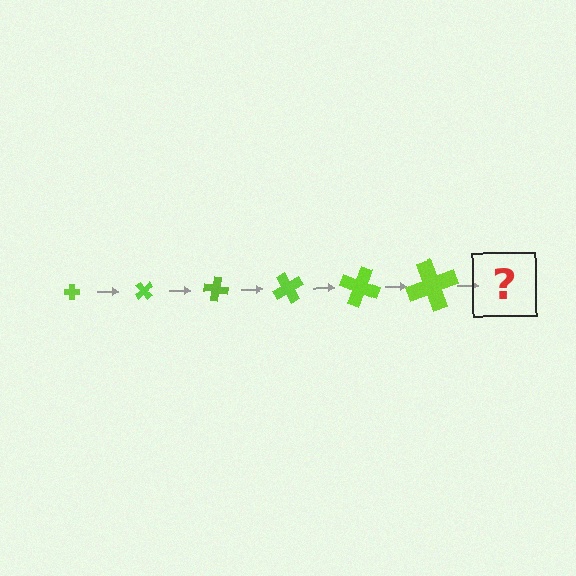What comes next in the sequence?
The next element should be a cross, larger than the previous one and rotated 300 degrees from the start.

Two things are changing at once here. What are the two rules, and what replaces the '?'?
The two rules are that the cross grows larger each step and it rotates 50 degrees each step. The '?' should be a cross, larger than the previous one and rotated 300 degrees from the start.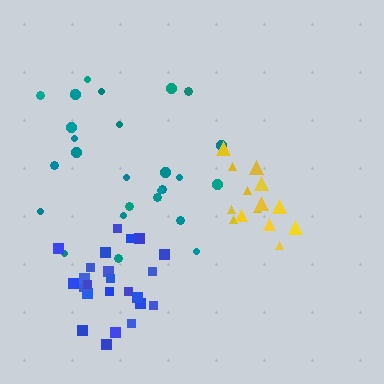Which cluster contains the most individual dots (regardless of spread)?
Teal (27).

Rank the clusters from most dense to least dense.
blue, yellow, teal.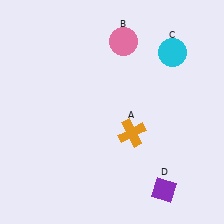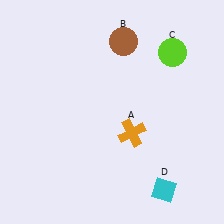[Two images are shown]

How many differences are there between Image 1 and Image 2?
There are 3 differences between the two images.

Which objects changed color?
B changed from pink to brown. C changed from cyan to lime. D changed from purple to cyan.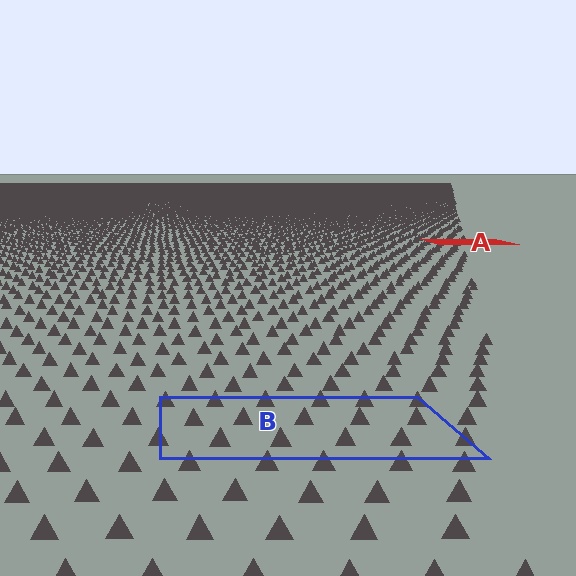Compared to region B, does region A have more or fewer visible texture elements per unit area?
Region A has more texture elements per unit area — they are packed more densely because it is farther away.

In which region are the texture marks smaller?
The texture marks are smaller in region A, because it is farther away.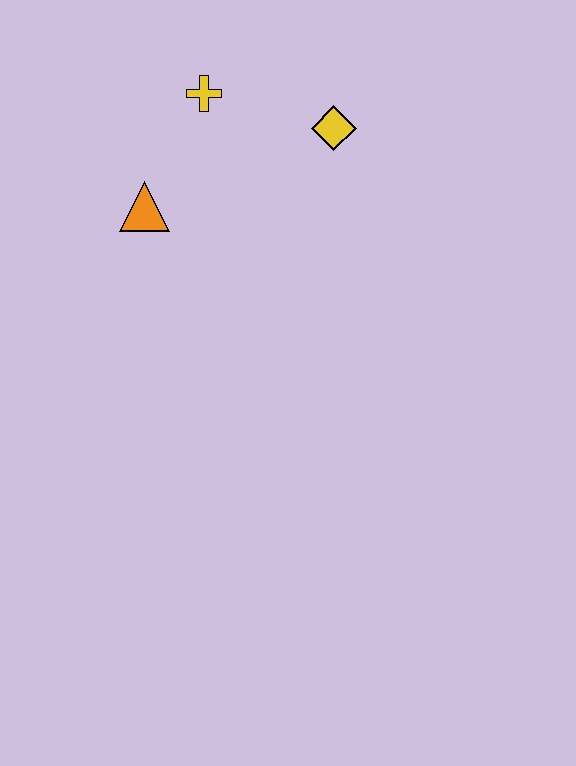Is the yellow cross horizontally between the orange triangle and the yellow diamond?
Yes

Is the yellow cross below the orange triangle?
No